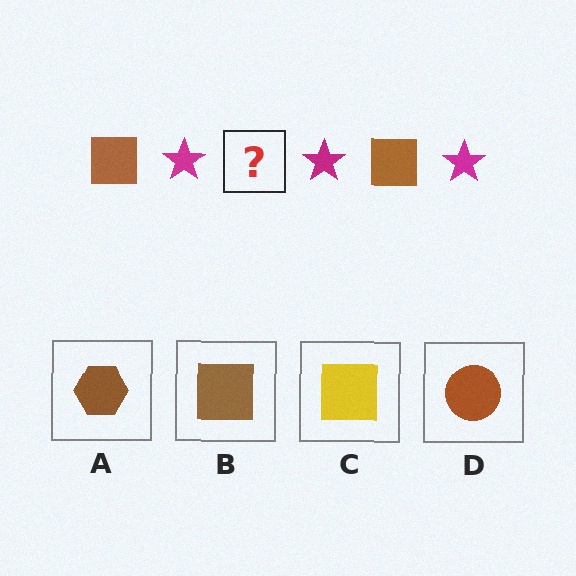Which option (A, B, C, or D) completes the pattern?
B.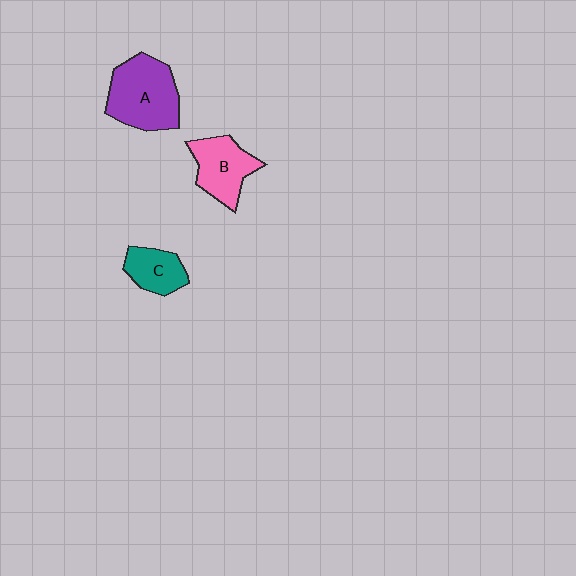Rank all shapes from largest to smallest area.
From largest to smallest: A (purple), B (pink), C (teal).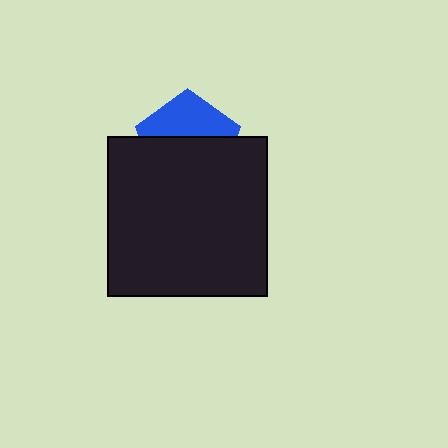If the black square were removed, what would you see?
You would see the complete blue pentagon.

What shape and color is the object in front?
The object in front is a black square.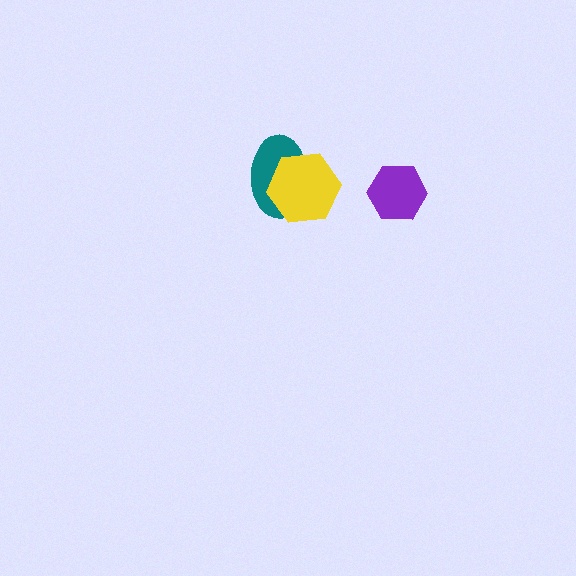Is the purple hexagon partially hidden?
No, no other shape covers it.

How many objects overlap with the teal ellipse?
1 object overlaps with the teal ellipse.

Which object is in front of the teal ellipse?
The yellow hexagon is in front of the teal ellipse.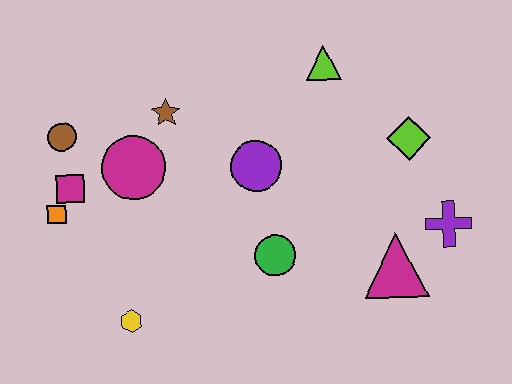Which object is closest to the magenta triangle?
The purple cross is closest to the magenta triangle.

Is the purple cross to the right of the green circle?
Yes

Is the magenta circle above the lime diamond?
No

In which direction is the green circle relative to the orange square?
The green circle is to the right of the orange square.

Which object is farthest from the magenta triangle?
The brown circle is farthest from the magenta triangle.